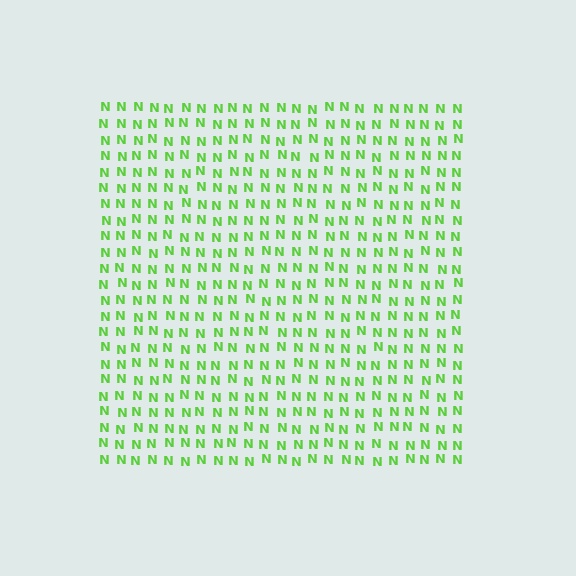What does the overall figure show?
The overall figure shows a square.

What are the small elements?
The small elements are letter N's.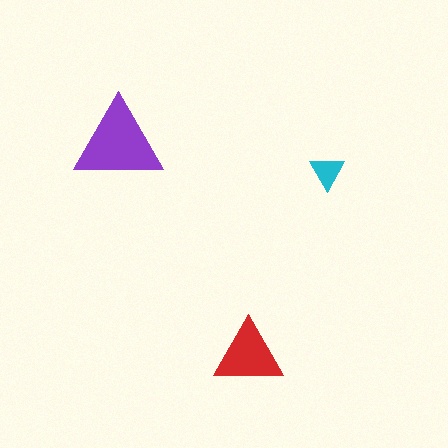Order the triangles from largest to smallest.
the purple one, the red one, the cyan one.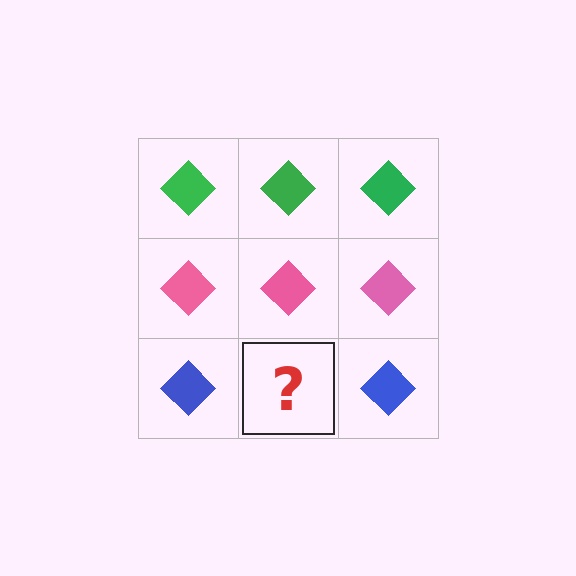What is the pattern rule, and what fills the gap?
The rule is that each row has a consistent color. The gap should be filled with a blue diamond.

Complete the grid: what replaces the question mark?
The question mark should be replaced with a blue diamond.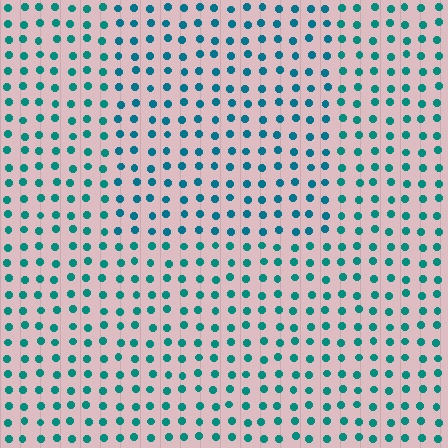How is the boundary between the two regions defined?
The boundary is defined purely by a slight shift in hue (about 18 degrees). Spacing, size, and orientation are identical on both sides.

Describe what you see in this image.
The image is filled with small teal elements in a uniform arrangement. A rectangle-shaped region is visible where the elements are tinted to a slightly different hue, forming a subtle color boundary.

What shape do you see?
I see a rectangle.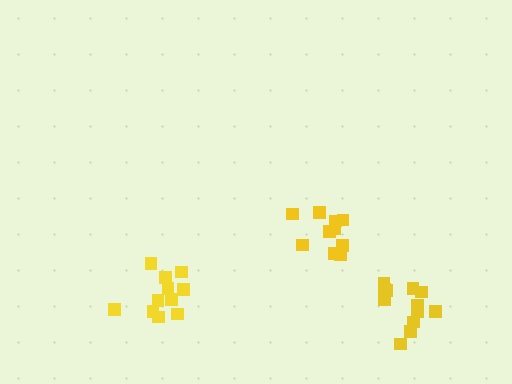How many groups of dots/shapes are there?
There are 3 groups.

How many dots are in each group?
Group 1: 12 dots, Group 2: 11 dots, Group 3: 10 dots (33 total).